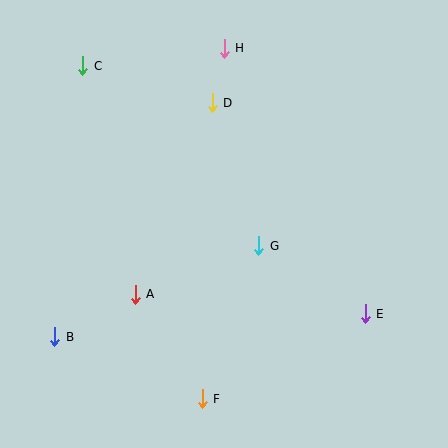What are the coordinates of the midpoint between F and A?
The midpoint between F and A is at (169, 346).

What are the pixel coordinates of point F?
Point F is at (202, 399).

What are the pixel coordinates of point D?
Point D is at (212, 103).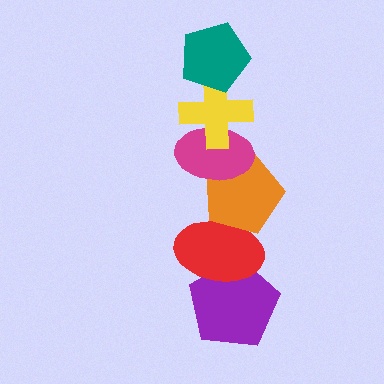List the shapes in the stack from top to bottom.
From top to bottom: the teal pentagon, the yellow cross, the magenta ellipse, the orange pentagon, the red ellipse, the purple pentagon.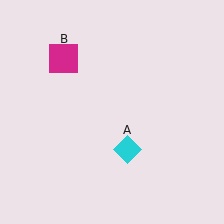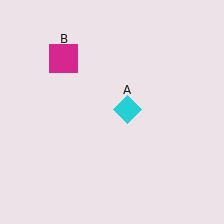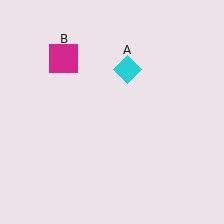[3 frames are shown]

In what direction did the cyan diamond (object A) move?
The cyan diamond (object A) moved up.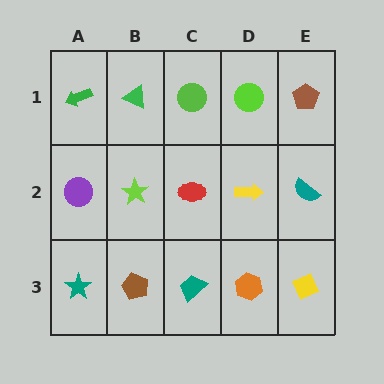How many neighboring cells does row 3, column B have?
3.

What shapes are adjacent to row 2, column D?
A lime circle (row 1, column D), an orange hexagon (row 3, column D), a red ellipse (row 2, column C), a teal semicircle (row 2, column E).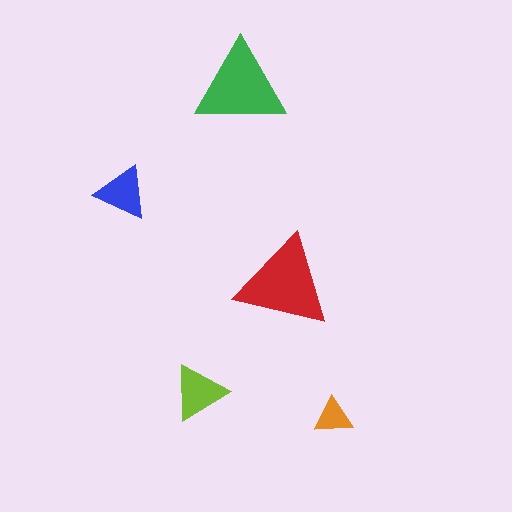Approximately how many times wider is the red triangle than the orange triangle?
About 2.5 times wider.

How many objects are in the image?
There are 5 objects in the image.